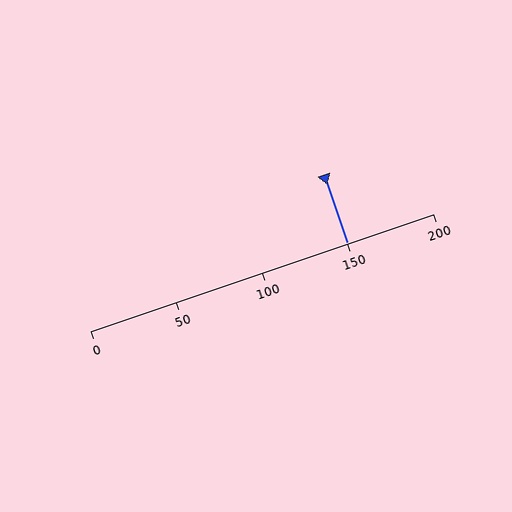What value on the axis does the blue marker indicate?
The marker indicates approximately 150.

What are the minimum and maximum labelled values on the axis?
The axis runs from 0 to 200.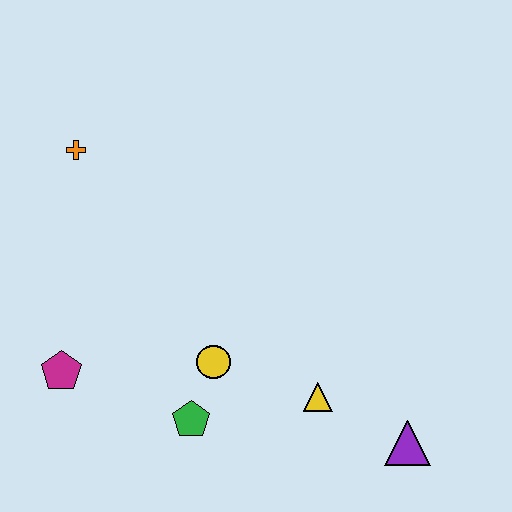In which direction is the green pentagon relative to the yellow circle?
The green pentagon is below the yellow circle.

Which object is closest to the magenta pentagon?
The green pentagon is closest to the magenta pentagon.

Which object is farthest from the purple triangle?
The orange cross is farthest from the purple triangle.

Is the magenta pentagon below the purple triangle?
No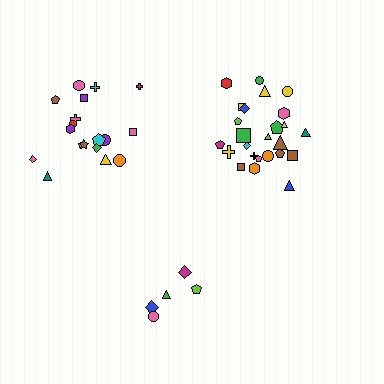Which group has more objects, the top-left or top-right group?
The top-right group.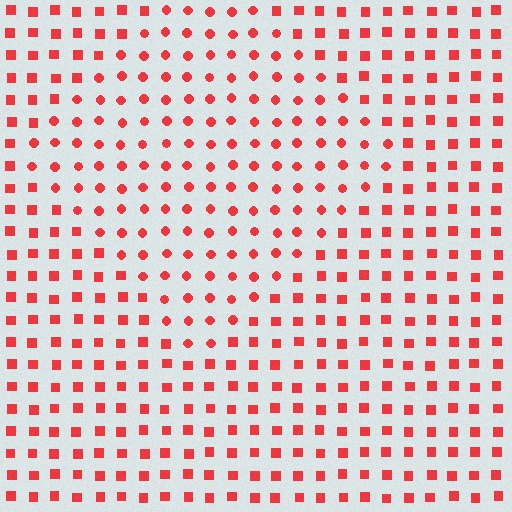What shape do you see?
I see a diamond.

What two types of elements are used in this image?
The image uses circles inside the diamond region and squares outside it.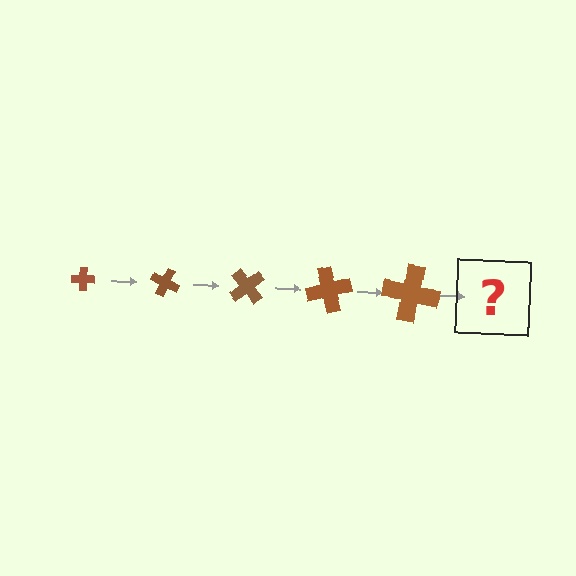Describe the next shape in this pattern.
It should be a cross, larger than the previous one and rotated 125 degrees from the start.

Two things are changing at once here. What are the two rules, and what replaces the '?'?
The two rules are that the cross grows larger each step and it rotates 25 degrees each step. The '?' should be a cross, larger than the previous one and rotated 125 degrees from the start.